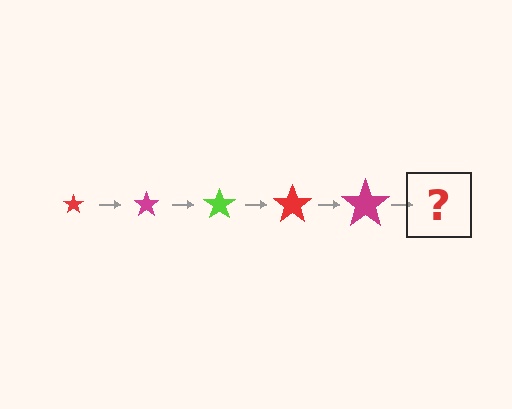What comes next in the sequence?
The next element should be a lime star, larger than the previous one.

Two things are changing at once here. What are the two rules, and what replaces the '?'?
The two rules are that the star grows larger each step and the color cycles through red, magenta, and lime. The '?' should be a lime star, larger than the previous one.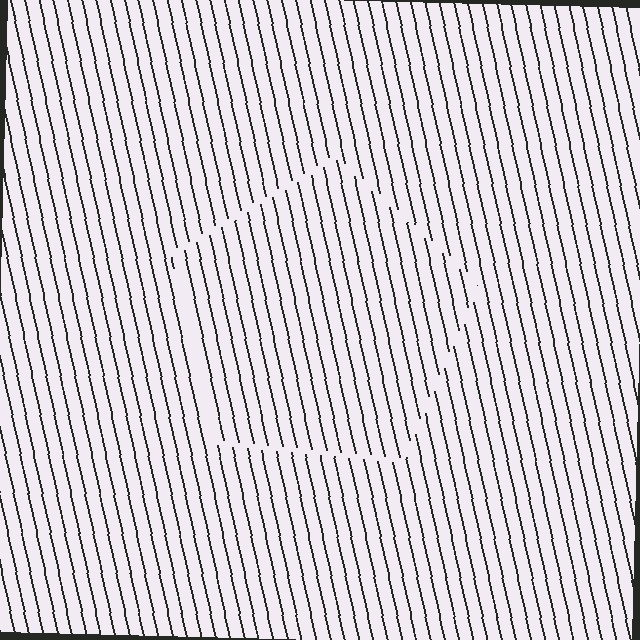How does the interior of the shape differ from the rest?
The interior of the shape contains the same grating, shifted by half a period — the contour is defined by the phase discontinuity where line-ends from the inner and outer gratings abut.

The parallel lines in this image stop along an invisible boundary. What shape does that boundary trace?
An illusory pentagon. The interior of the shape contains the same grating, shifted by half a period — the contour is defined by the phase discontinuity where line-ends from the inner and outer gratings abut.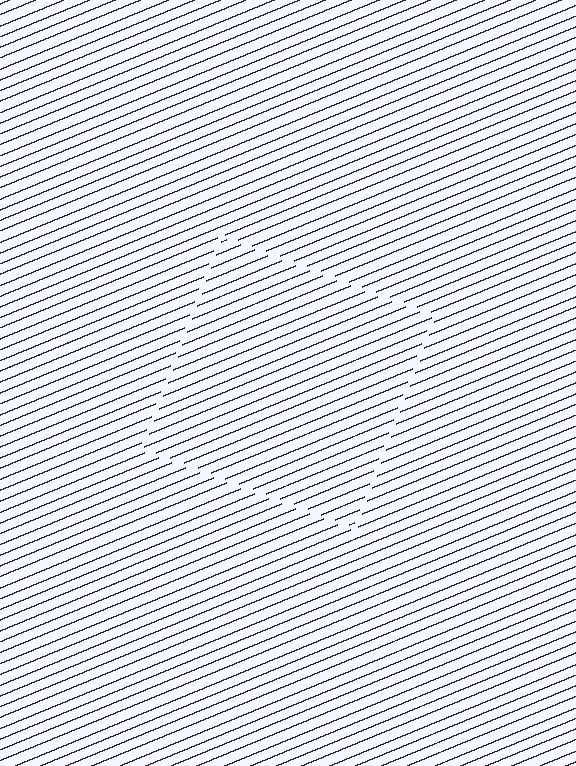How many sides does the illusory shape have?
4 sides — the line-ends trace a square.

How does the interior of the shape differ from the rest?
The interior of the shape contains the same grating, shifted by half a period — the contour is defined by the phase discontinuity where line-ends from the inner and outer gratings abut.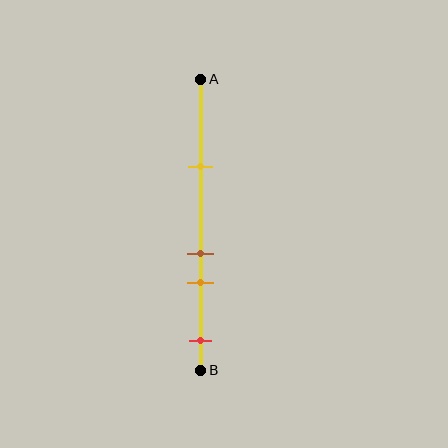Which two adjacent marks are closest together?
The brown and orange marks are the closest adjacent pair.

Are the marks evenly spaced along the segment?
No, the marks are not evenly spaced.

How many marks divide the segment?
There are 4 marks dividing the segment.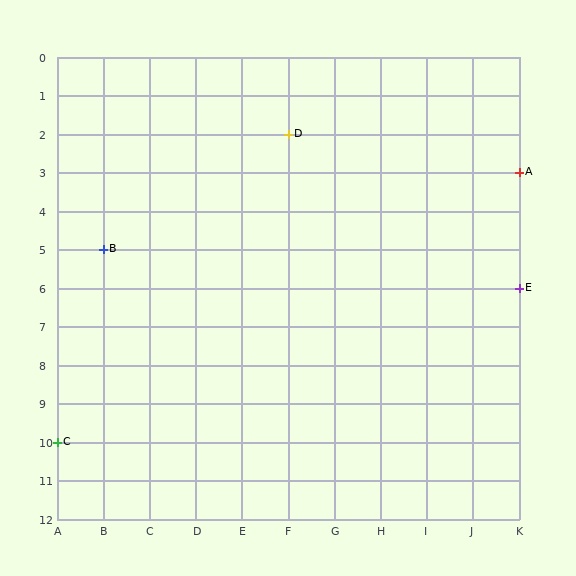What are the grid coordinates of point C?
Point C is at grid coordinates (A, 10).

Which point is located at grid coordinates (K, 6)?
Point E is at (K, 6).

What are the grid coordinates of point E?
Point E is at grid coordinates (K, 6).